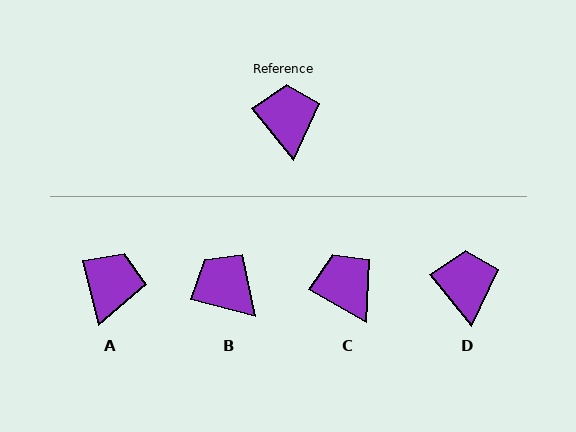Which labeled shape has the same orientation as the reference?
D.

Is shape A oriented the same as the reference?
No, it is off by about 25 degrees.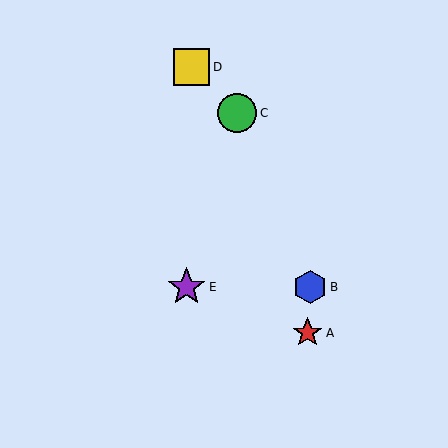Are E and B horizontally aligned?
Yes, both are at y≈287.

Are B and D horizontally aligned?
No, B is at y≈287 and D is at y≈67.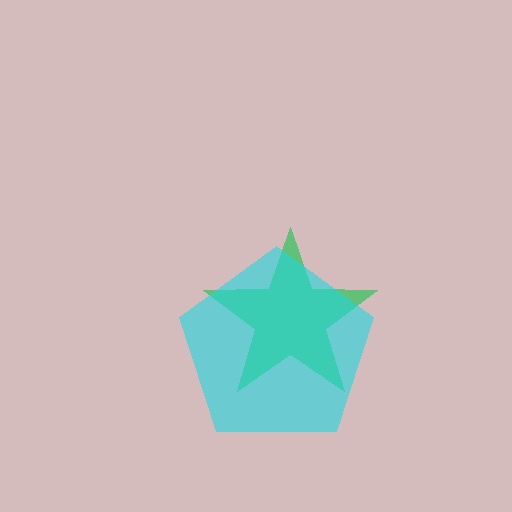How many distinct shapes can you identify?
There are 2 distinct shapes: a green star, a cyan pentagon.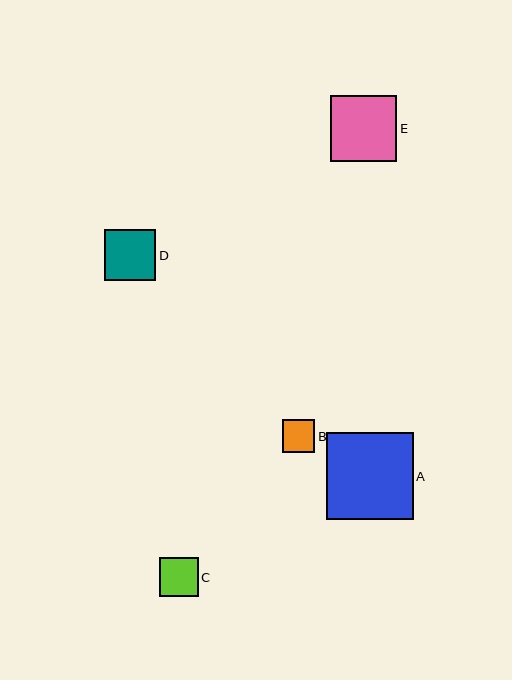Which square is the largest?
Square A is the largest with a size of approximately 87 pixels.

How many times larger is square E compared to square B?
Square E is approximately 2.0 times the size of square B.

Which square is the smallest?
Square B is the smallest with a size of approximately 32 pixels.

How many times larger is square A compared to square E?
Square A is approximately 1.3 times the size of square E.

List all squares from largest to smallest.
From largest to smallest: A, E, D, C, B.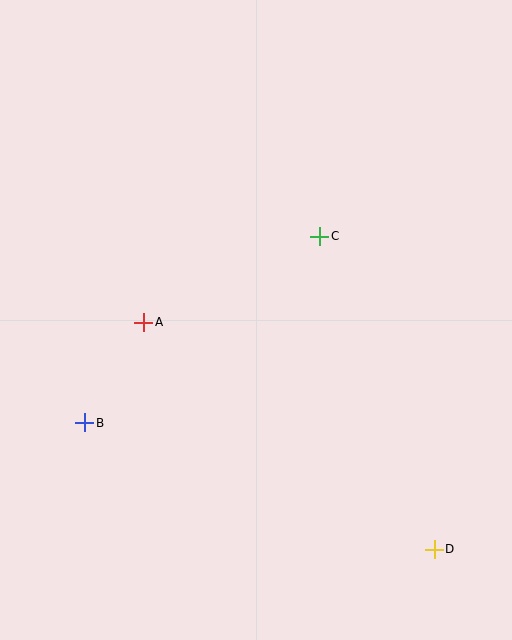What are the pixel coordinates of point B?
Point B is at (85, 423).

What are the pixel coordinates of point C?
Point C is at (320, 236).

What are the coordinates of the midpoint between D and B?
The midpoint between D and B is at (259, 486).